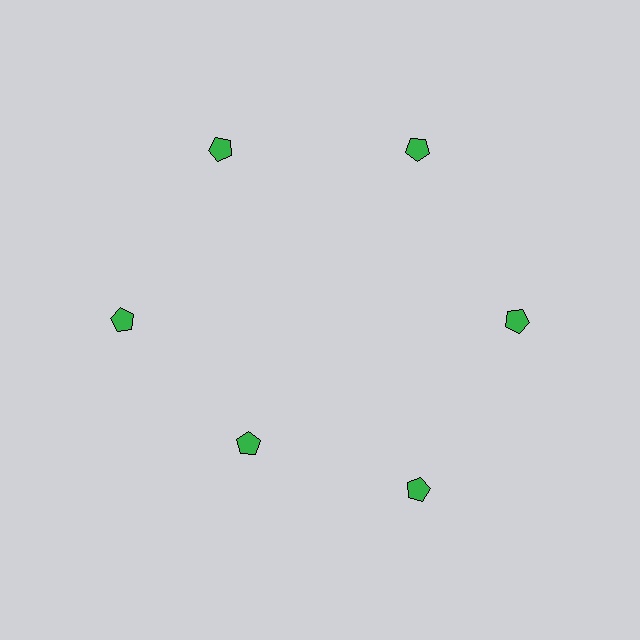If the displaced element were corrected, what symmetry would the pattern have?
It would have 6-fold rotational symmetry — the pattern would map onto itself every 60 degrees.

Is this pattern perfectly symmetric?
No. The 6 green pentagons are arranged in a ring, but one element near the 7 o'clock position is pulled inward toward the center, breaking the 6-fold rotational symmetry.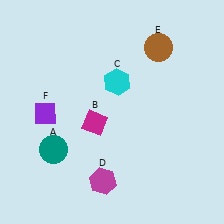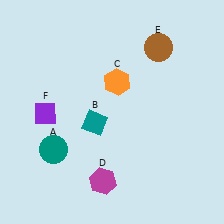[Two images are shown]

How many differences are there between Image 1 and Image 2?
There are 2 differences between the two images.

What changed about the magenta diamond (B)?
In Image 1, B is magenta. In Image 2, it changed to teal.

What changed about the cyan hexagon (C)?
In Image 1, C is cyan. In Image 2, it changed to orange.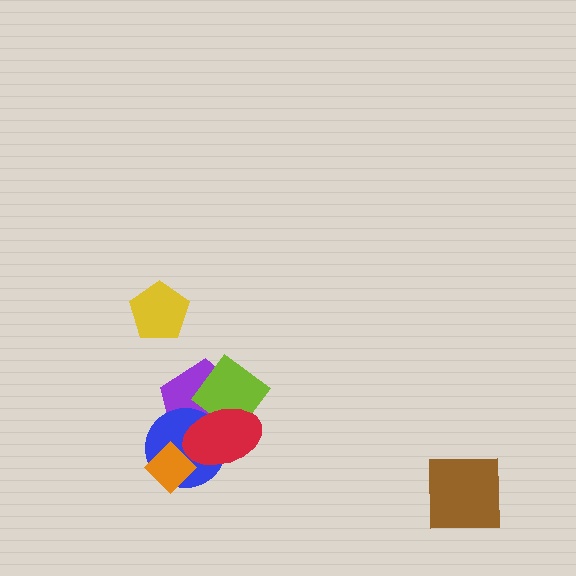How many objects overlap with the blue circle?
4 objects overlap with the blue circle.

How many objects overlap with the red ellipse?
3 objects overlap with the red ellipse.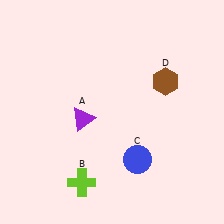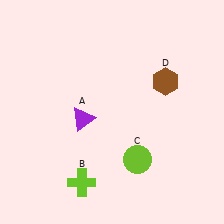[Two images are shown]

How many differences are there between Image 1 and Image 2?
There is 1 difference between the two images.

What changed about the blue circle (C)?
In Image 1, C is blue. In Image 2, it changed to lime.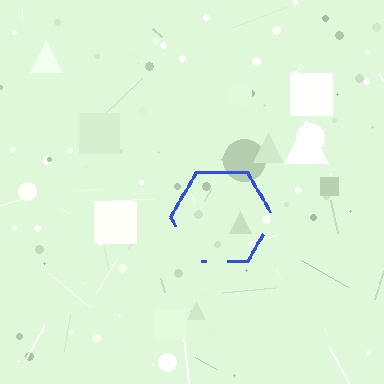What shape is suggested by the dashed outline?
The dashed outline suggests a hexagon.